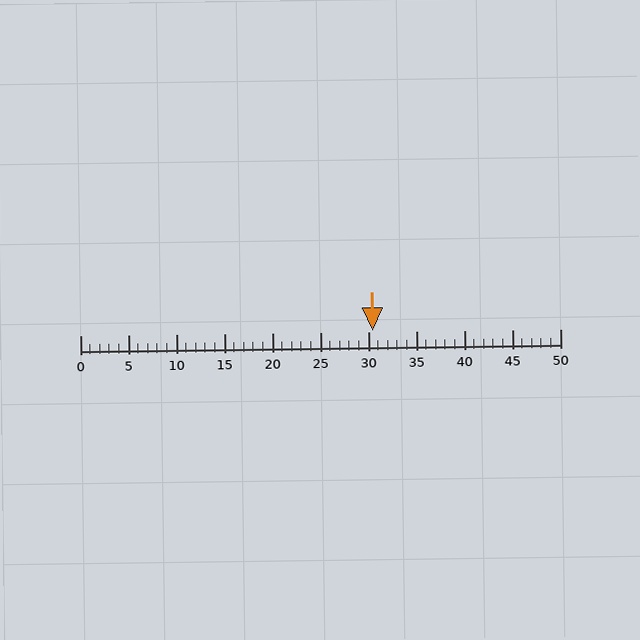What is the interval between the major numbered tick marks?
The major tick marks are spaced 5 units apart.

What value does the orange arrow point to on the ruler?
The orange arrow points to approximately 30.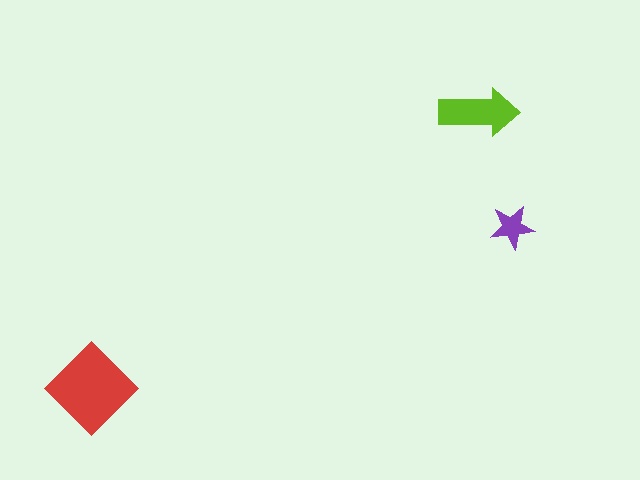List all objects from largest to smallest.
The red diamond, the lime arrow, the purple star.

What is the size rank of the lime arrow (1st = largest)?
2nd.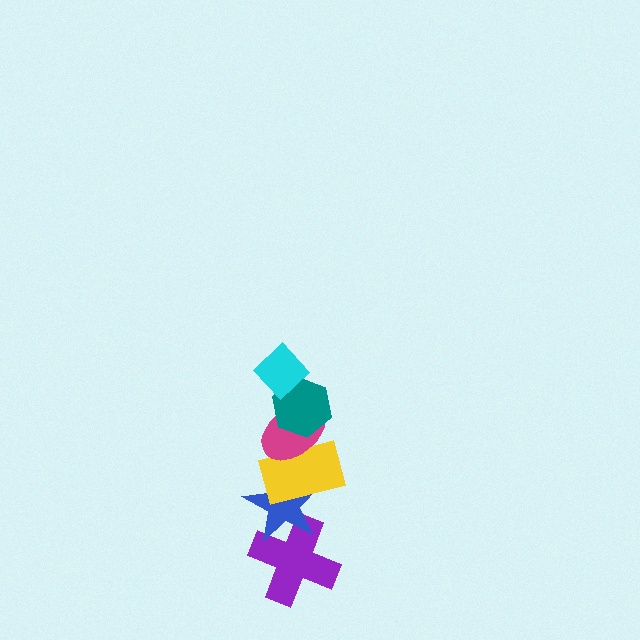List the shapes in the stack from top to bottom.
From top to bottom: the cyan diamond, the teal hexagon, the magenta ellipse, the yellow rectangle, the blue star, the purple cross.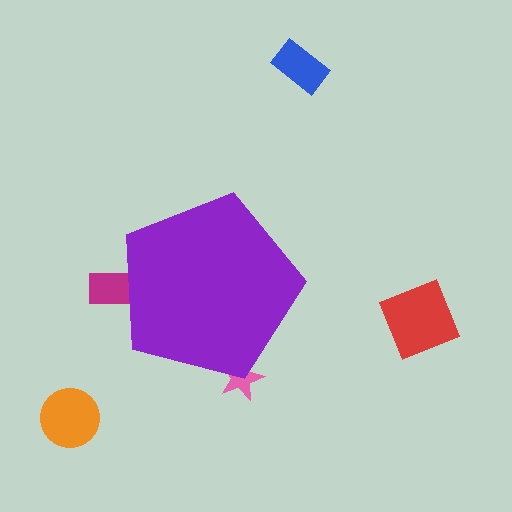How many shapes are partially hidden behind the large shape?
2 shapes are partially hidden.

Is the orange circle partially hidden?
No, the orange circle is fully visible.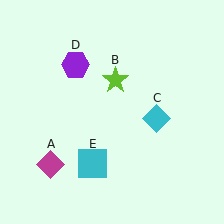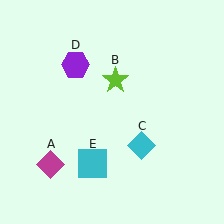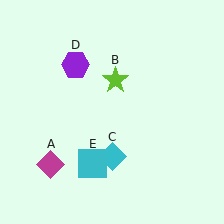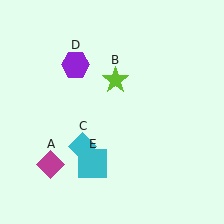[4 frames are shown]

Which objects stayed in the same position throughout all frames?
Magenta diamond (object A) and lime star (object B) and purple hexagon (object D) and cyan square (object E) remained stationary.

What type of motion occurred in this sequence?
The cyan diamond (object C) rotated clockwise around the center of the scene.